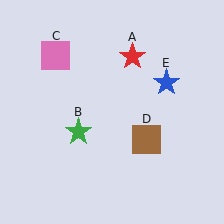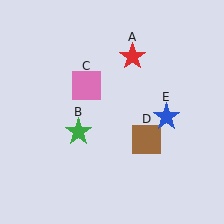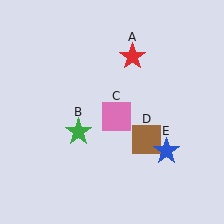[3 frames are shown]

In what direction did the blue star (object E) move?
The blue star (object E) moved down.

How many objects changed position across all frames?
2 objects changed position: pink square (object C), blue star (object E).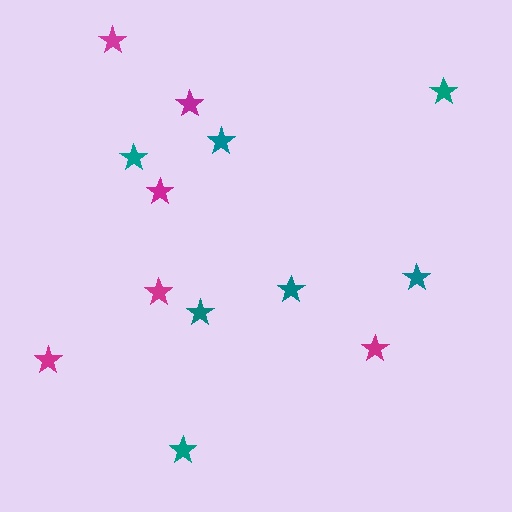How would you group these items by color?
There are 2 groups: one group of teal stars (7) and one group of magenta stars (6).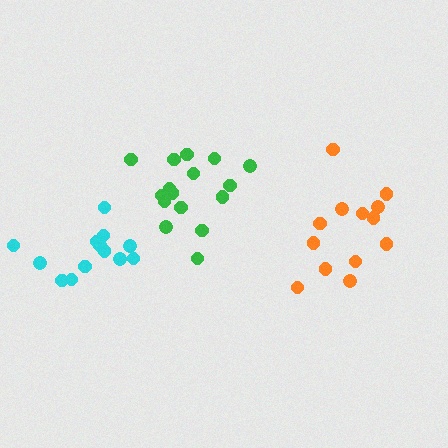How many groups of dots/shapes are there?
There are 3 groups.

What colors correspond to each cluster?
The clusters are colored: green, cyan, orange.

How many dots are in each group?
Group 1: 16 dots, Group 2: 13 dots, Group 3: 13 dots (42 total).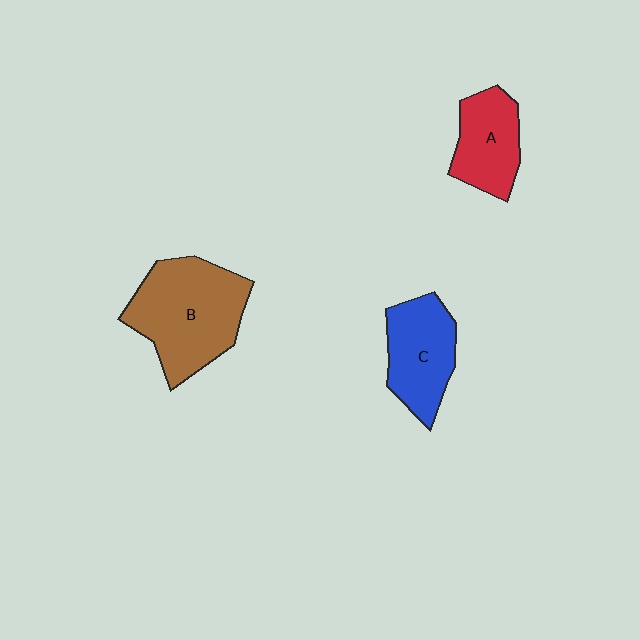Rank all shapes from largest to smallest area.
From largest to smallest: B (brown), C (blue), A (red).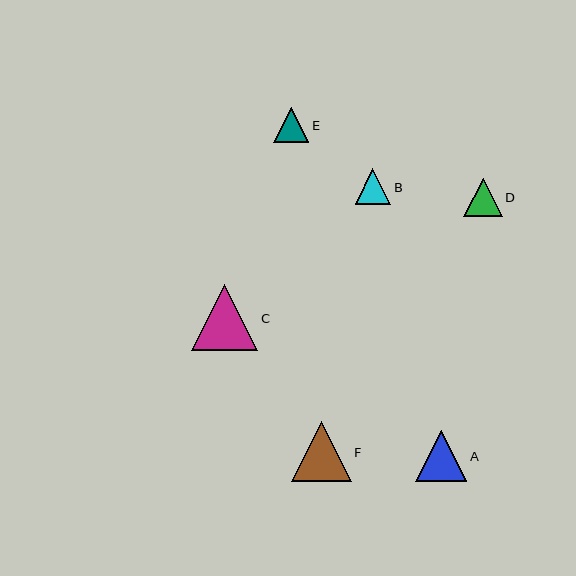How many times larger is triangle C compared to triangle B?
Triangle C is approximately 1.9 times the size of triangle B.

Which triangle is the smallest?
Triangle E is the smallest with a size of approximately 35 pixels.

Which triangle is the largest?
Triangle C is the largest with a size of approximately 66 pixels.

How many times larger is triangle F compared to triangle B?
Triangle F is approximately 1.7 times the size of triangle B.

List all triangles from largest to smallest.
From largest to smallest: C, F, A, D, B, E.